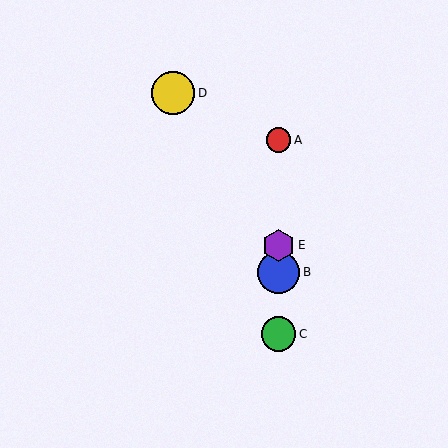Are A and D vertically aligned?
No, A is at x≈278 and D is at x≈173.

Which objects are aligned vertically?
Objects A, B, C, E are aligned vertically.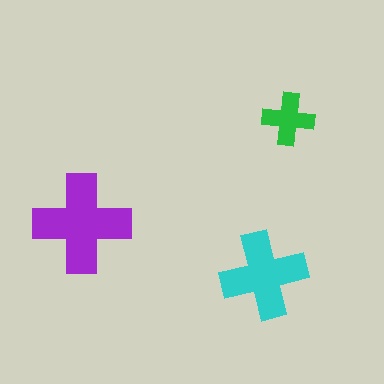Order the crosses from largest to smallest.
the purple one, the cyan one, the green one.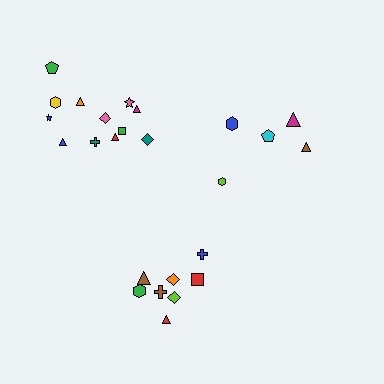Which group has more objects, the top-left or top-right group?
The top-left group.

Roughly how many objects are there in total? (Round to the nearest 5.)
Roughly 25 objects in total.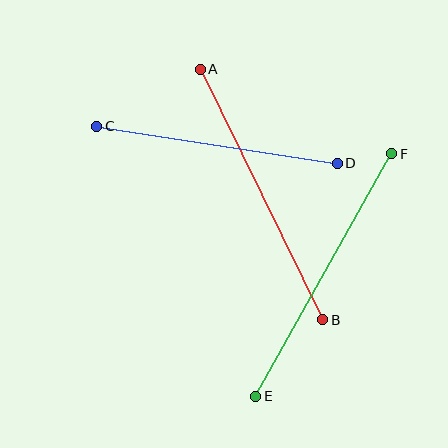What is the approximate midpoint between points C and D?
The midpoint is at approximately (217, 145) pixels.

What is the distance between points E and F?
The distance is approximately 278 pixels.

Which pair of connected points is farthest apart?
Points A and B are farthest apart.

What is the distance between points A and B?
The distance is approximately 279 pixels.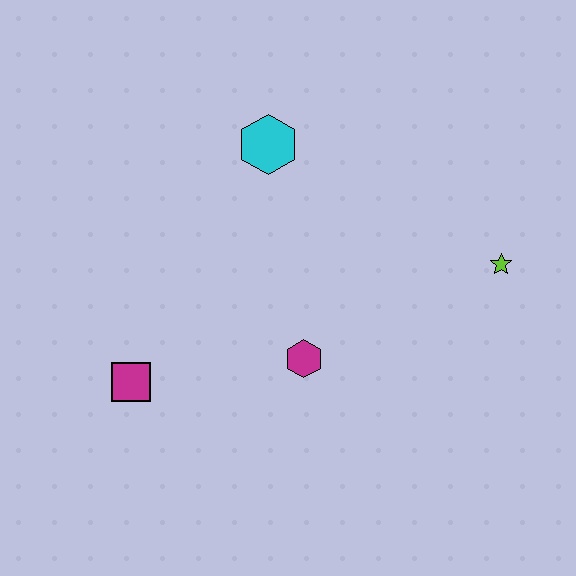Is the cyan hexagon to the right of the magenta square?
Yes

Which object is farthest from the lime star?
The magenta square is farthest from the lime star.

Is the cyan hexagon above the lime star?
Yes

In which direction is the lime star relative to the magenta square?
The lime star is to the right of the magenta square.